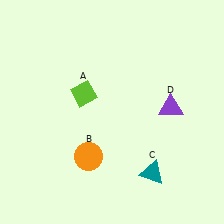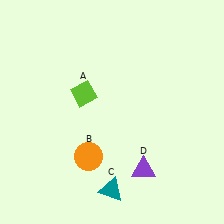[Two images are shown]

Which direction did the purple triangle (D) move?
The purple triangle (D) moved down.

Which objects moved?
The objects that moved are: the teal triangle (C), the purple triangle (D).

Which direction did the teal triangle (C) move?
The teal triangle (C) moved left.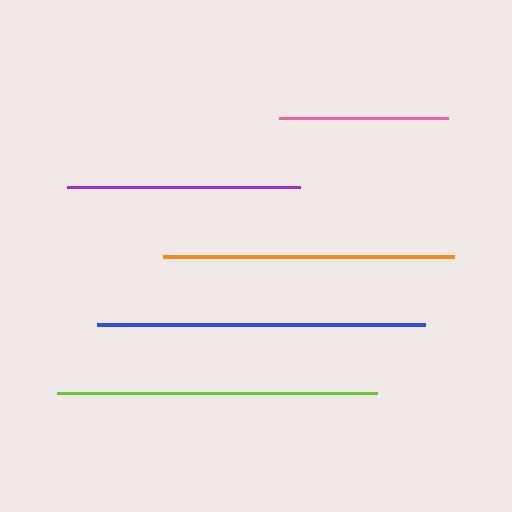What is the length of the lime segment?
The lime segment is approximately 319 pixels long.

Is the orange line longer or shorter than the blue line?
The blue line is longer than the orange line.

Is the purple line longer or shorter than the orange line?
The orange line is longer than the purple line.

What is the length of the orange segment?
The orange segment is approximately 291 pixels long.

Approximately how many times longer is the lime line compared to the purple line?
The lime line is approximately 1.4 times the length of the purple line.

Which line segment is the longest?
The blue line is the longest at approximately 328 pixels.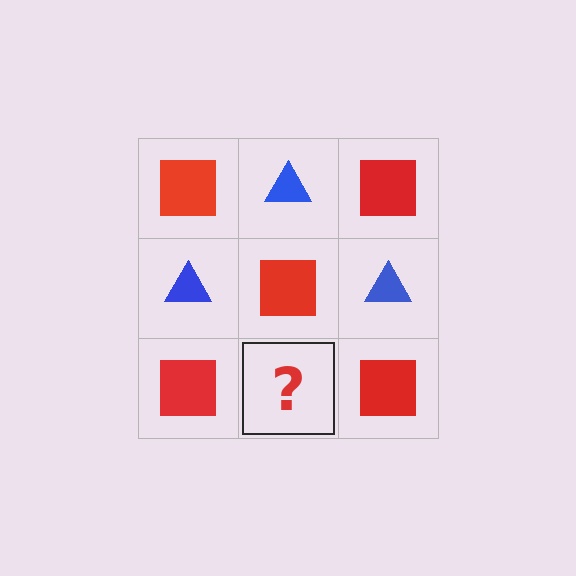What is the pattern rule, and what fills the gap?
The rule is that it alternates red square and blue triangle in a checkerboard pattern. The gap should be filled with a blue triangle.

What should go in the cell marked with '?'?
The missing cell should contain a blue triangle.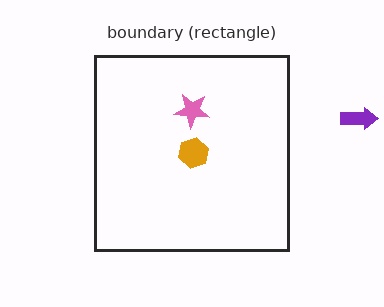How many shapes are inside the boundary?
2 inside, 1 outside.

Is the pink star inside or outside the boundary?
Inside.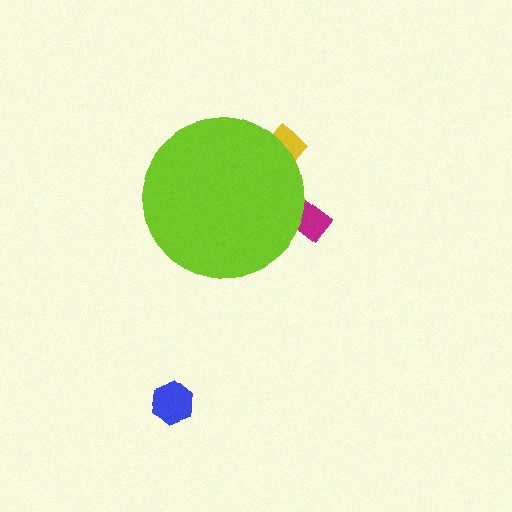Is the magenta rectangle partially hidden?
Yes, the magenta rectangle is partially hidden behind the lime circle.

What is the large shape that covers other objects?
A lime circle.